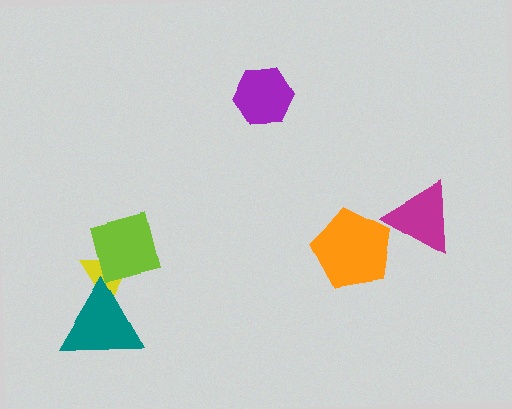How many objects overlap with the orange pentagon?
1 object overlaps with the orange pentagon.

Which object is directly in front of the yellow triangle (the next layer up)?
The teal triangle is directly in front of the yellow triangle.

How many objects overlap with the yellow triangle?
2 objects overlap with the yellow triangle.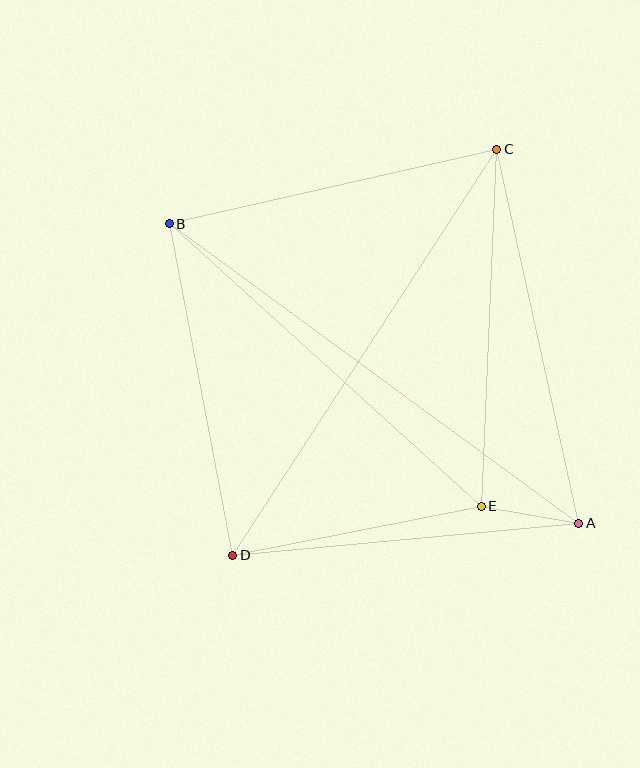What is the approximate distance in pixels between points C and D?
The distance between C and D is approximately 484 pixels.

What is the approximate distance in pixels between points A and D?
The distance between A and D is approximately 347 pixels.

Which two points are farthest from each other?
Points A and B are farthest from each other.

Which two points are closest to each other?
Points A and E are closest to each other.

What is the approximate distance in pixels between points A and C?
The distance between A and C is approximately 383 pixels.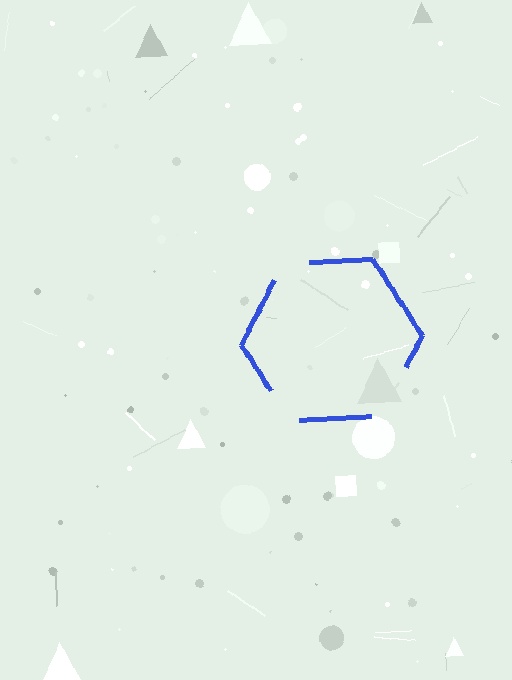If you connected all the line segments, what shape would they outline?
They would outline a hexagon.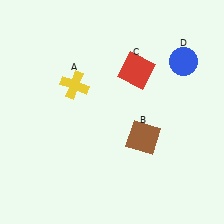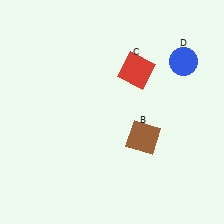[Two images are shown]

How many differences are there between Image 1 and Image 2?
There is 1 difference between the two images.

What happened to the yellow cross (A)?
The yellow cross (A) was removed in Image 2. It was in the top-left area of Image 1.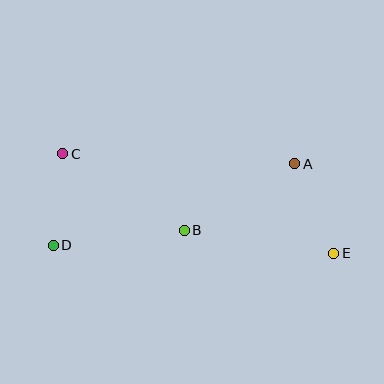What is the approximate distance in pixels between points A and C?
The distance between A and C is approximately 232 pixels.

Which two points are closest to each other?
Points C and D are closest to each other.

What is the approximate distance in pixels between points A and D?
The distance between A and D is approximately 255 pixels.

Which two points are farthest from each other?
Points C and E are farthest from each other.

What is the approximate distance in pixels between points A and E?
The distance between A and E is approximately 98 pixels.